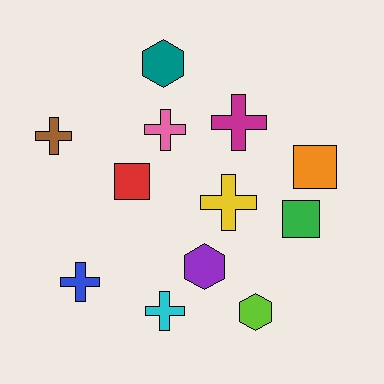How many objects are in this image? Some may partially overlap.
There are 12 objects.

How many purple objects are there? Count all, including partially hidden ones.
There is 1 purple object.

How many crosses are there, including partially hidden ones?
There are 6 crosses.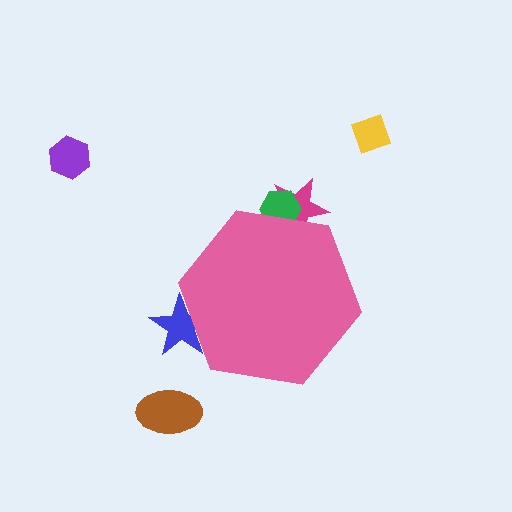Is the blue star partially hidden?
Yes, the blue star is partially hidden behind the pink hexagon.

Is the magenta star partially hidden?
Yes, the magenta star is partially hidden behind the pink hexagon.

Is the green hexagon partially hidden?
Yes, the green hexagon is partially hidden behind the pink hexagon.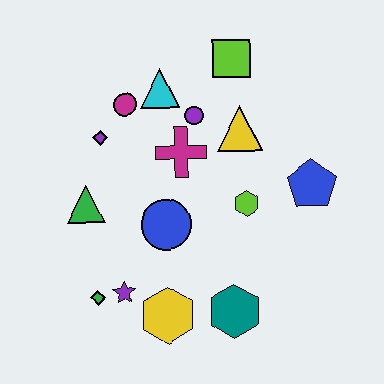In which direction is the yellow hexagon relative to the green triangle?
The yellow hexagon is below the green triangle.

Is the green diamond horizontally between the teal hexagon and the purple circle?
No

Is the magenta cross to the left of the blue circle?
No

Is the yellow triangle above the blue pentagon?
Yes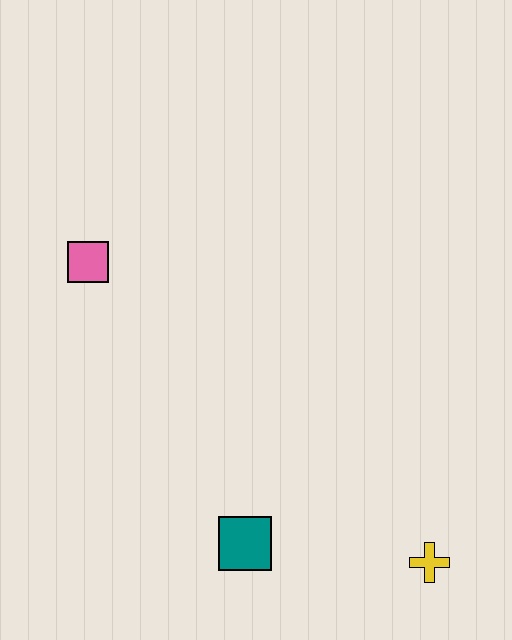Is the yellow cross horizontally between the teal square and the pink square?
No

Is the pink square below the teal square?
No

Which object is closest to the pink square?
The teal square is closest to the pink square.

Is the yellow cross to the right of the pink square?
Yes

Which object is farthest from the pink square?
The yellow cross is farthest from the pink square.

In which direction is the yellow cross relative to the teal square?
The yellow cross is to the right of the teal square.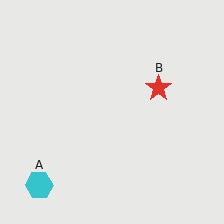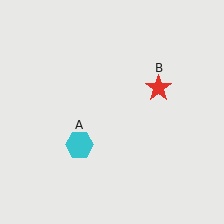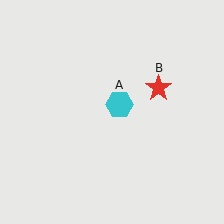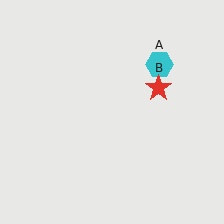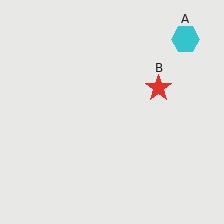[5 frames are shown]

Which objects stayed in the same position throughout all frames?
Red star (object B) remained stationary.